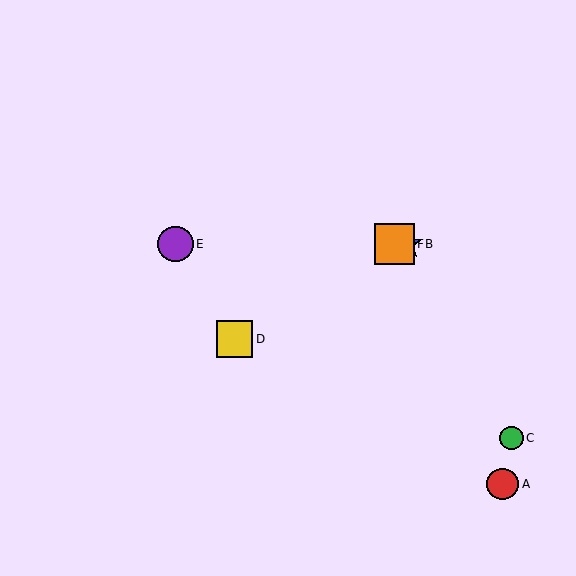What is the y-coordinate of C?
Object C is at y≈438.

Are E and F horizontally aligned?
Yes, both are at y≈244.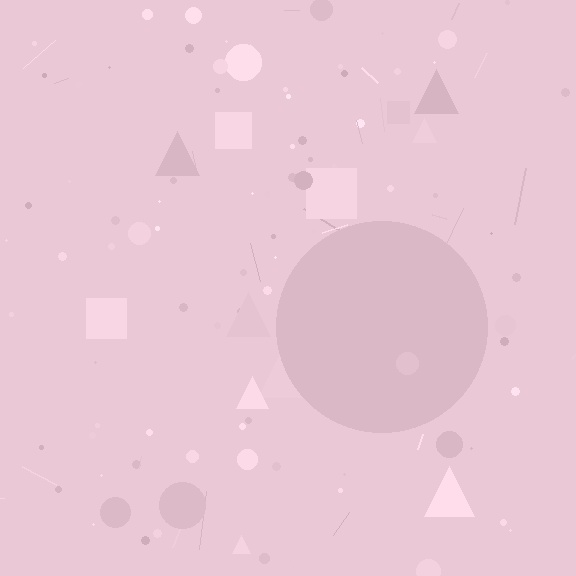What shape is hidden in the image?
A circle is hidden in the image.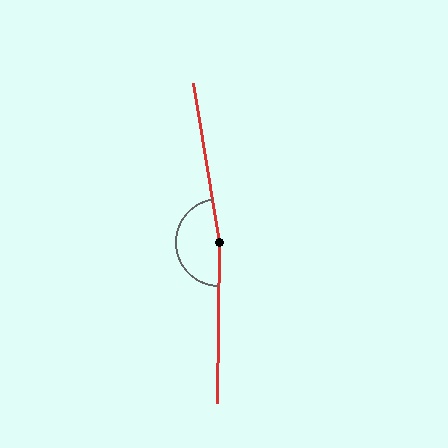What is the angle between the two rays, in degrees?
Approximately 170 degrees.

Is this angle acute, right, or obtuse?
It is obtuse.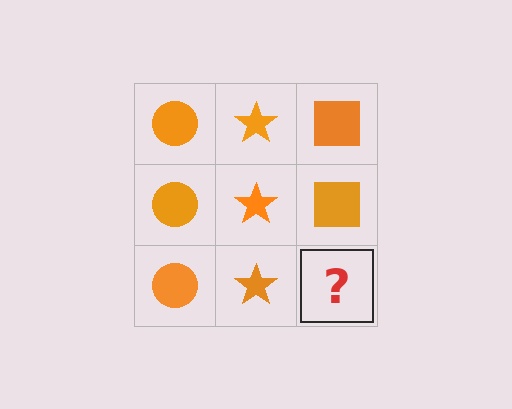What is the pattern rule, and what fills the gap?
The rule is that each column has a consistent shape. The gap should be filled with an orange square.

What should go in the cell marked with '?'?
The missing cell should contain an orange square.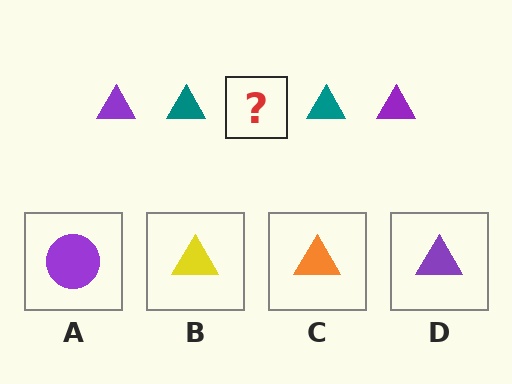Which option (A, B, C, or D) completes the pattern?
D.